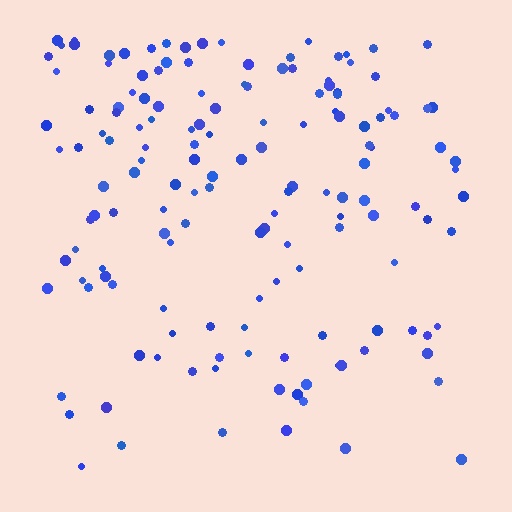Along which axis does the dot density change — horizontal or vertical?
Vertical.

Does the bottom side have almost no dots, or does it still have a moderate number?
Still a moderate number, just noticeably fewer than the top.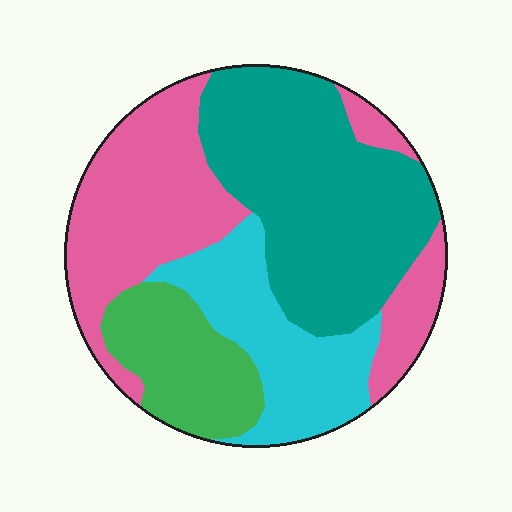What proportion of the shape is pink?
Pink covers roughly 30% of the shape.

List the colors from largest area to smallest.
From largest to smallest: teal, pink, cyan, green.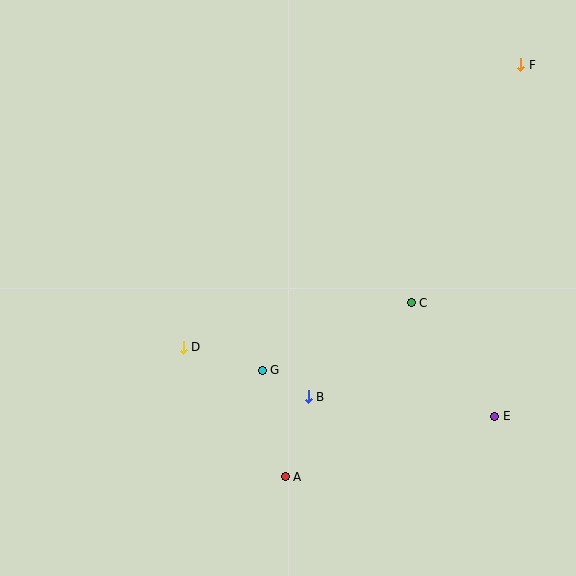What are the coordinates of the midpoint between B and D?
The midpoint between B and D is at (246, 372).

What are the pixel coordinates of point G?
Point G is at (262, 370).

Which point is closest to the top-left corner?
Point D is closest to the top-left corner.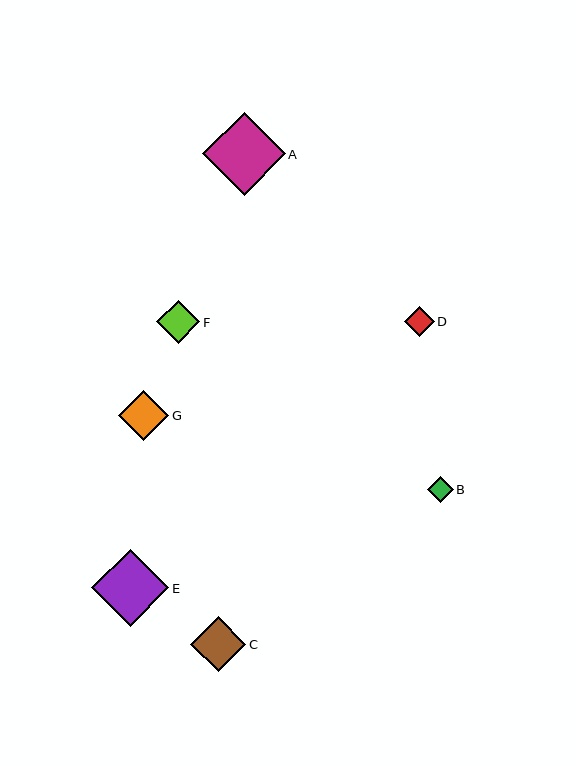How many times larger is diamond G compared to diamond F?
Diamond G is approximately 1.2 times the size of diamond F.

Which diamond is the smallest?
Diamond B is the smallest with a size of approximately 26 pixels.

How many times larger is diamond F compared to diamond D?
Diamond F is approximately 1.4 times the size of diamond D.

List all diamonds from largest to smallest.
From largest to smallest: A, E, C, G, F, D, B.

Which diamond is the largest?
Diamond A is the largest with a size of approximately 83 pixels.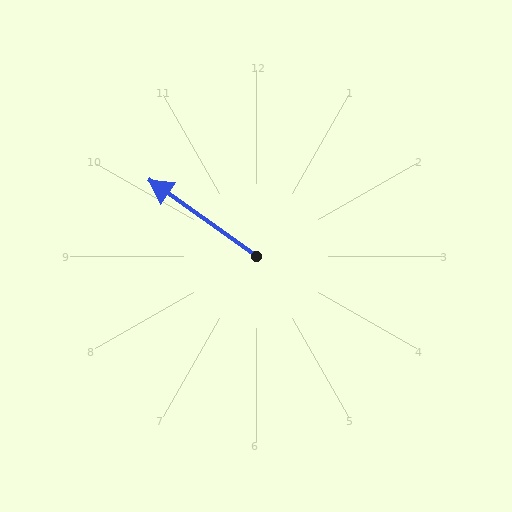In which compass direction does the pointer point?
Northwest.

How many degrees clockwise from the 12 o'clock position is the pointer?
Approximately 305 degrees.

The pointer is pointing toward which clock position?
Roughly 10 o'clock.